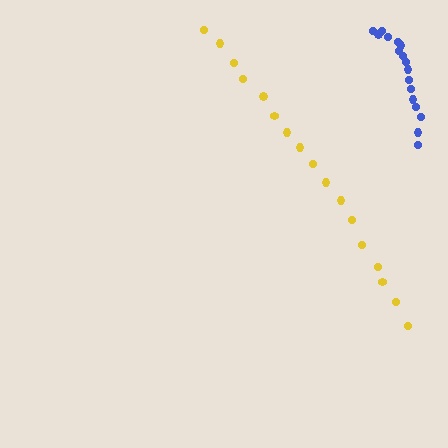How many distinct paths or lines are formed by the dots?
There are 2 distinct paths.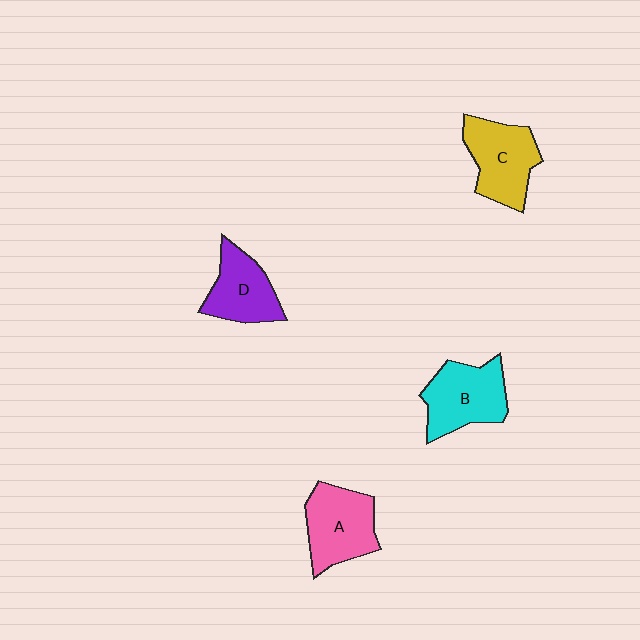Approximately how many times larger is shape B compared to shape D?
Approximately 1.2 times.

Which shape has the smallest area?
Shape D (purple).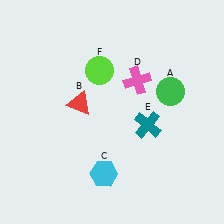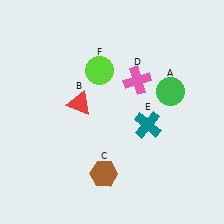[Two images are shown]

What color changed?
The hexagon (C) changed from cyan in Image 1 to brown in Image 2.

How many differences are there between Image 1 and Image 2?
There is 1 difference between the two images.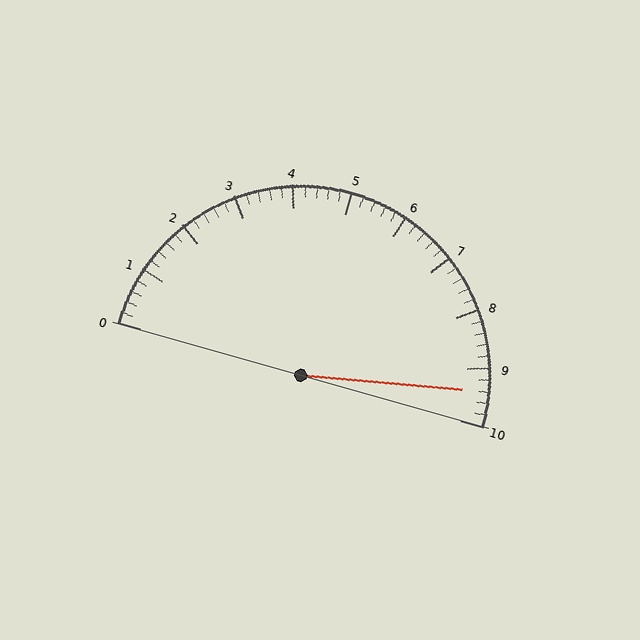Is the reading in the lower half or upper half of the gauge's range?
The reading is in the upper half of the range (0 to 10).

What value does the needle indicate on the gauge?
The needle indicates approximately 9.4.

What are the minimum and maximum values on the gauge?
The gauge ranges from 0 to 10.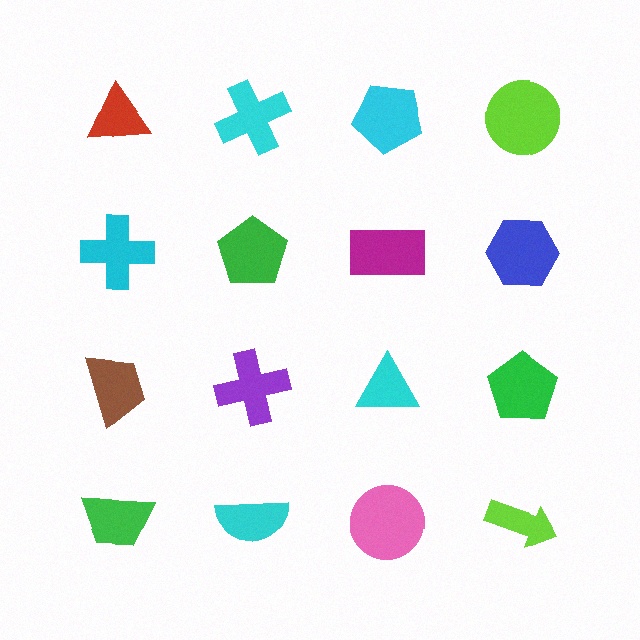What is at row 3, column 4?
A green pentagon.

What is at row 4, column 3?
A pink circle.